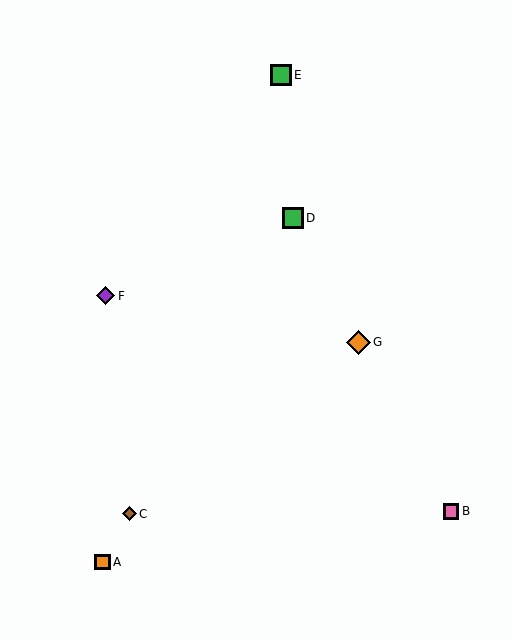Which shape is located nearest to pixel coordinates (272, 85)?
The green square (labeled E) at (281, 75) is nearest to that location.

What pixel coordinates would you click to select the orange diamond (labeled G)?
Click at (358, 342) to select the orange diamond G.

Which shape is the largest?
The orange diamond (labeled G) is the largest.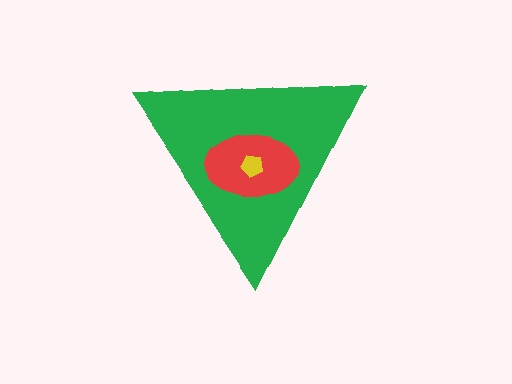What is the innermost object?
The yellow pentagon.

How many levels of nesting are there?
3.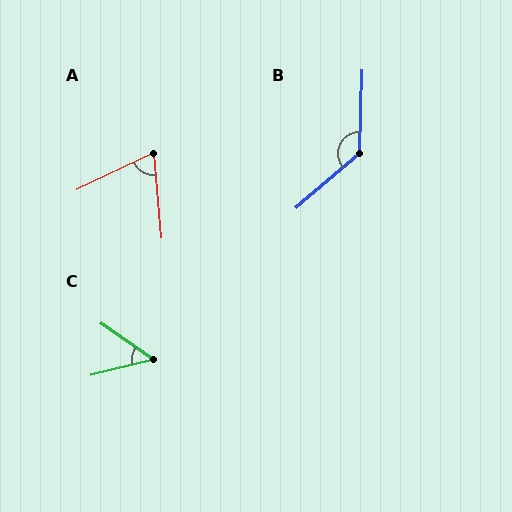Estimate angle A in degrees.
Approximately 70 degrees.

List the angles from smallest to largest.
C (49°), A (70°), B (133°).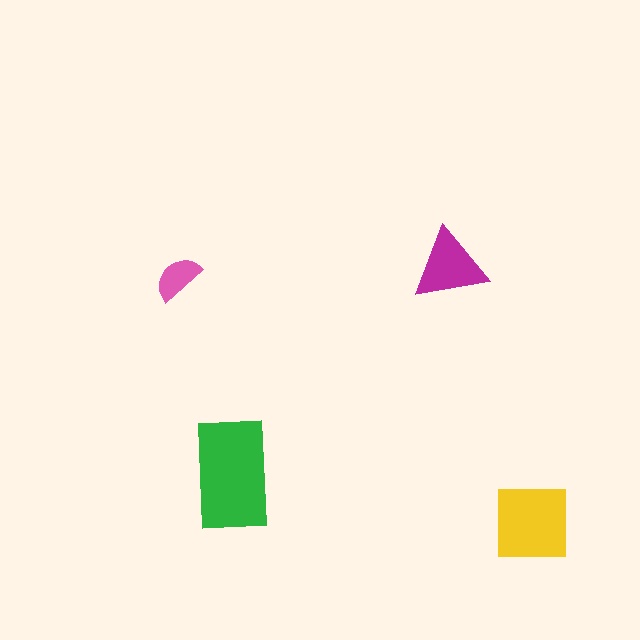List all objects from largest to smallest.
The green rectangle, the yellow square, the magenta triangle, the pink semicircle.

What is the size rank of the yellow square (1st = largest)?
2nd.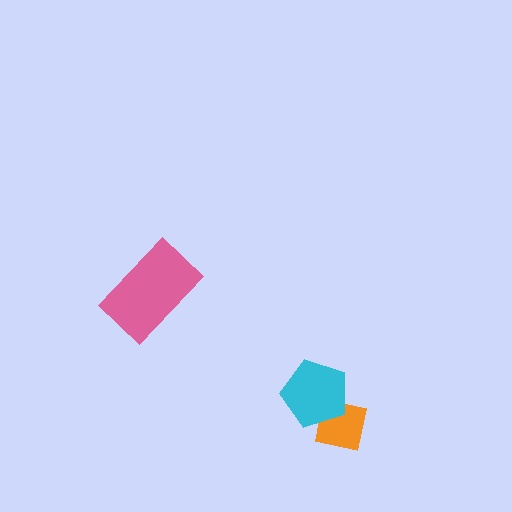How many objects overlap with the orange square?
1 object overlaps with the orange square.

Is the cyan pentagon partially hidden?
No, no other shape covers it.